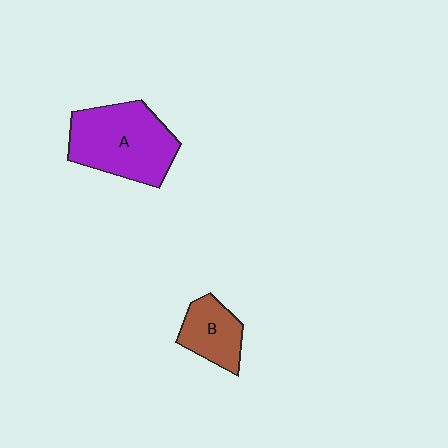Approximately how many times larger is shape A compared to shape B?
Approximately 2.0 times.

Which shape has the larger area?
Shape A (purple).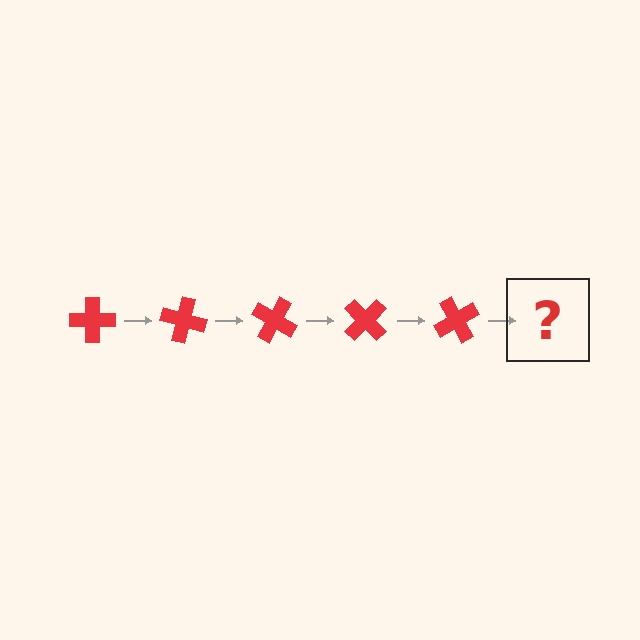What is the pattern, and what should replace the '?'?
The pattern is that the cross rotates 15 degrees each step. The '?' should be a red cross rotated 75 degrees.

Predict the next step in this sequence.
The next step is a red cross rotated 75 degrees.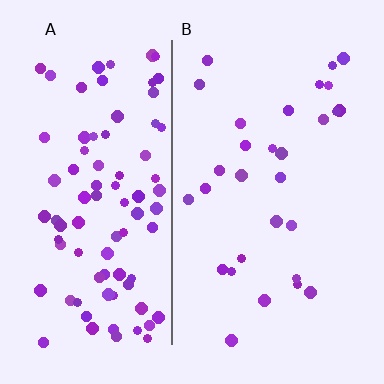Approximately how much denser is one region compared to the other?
Approximately 3.0× — region A over region B.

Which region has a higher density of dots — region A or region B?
A (the left).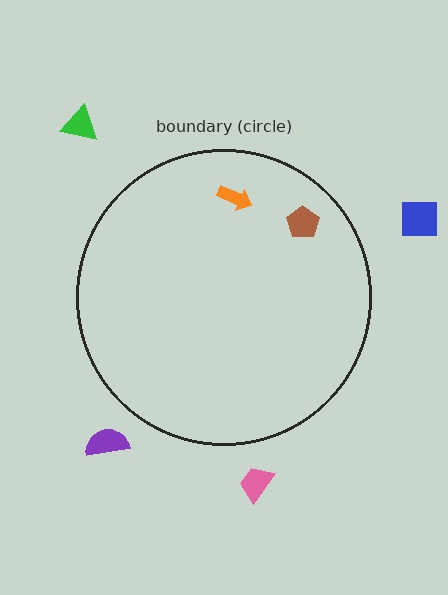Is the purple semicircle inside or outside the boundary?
Outside.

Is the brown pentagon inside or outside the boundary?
Inside.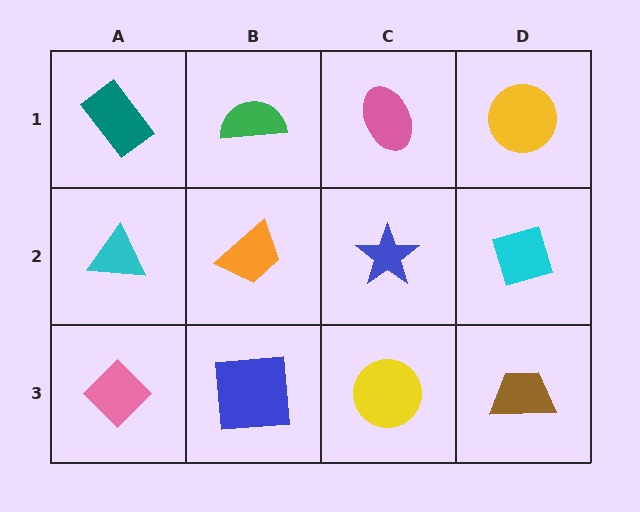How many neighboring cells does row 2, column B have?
4.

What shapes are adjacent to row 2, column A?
A teal rectangle (row 1, column A), a pink diamond (row 3, column A), an orange trapezoid (row 2, column B).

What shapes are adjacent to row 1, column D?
A cyan diamond (row 2, column D), a pink ellipse (row 1, column C).